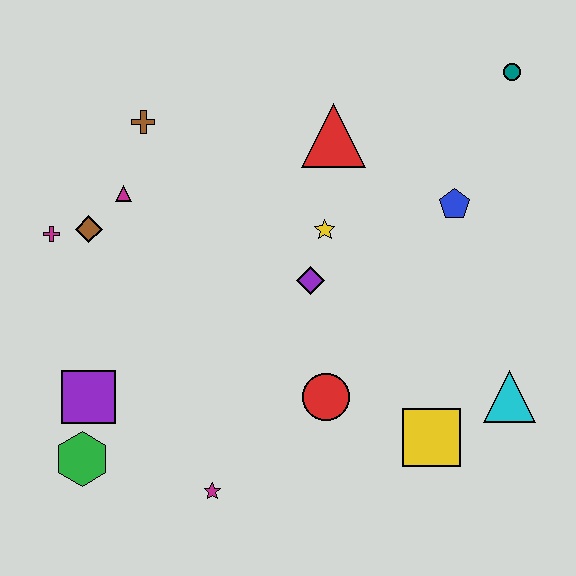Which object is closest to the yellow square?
The cyan triangle is closest to the yellow square.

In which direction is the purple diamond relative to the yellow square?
The purple diamond is above the yellow square.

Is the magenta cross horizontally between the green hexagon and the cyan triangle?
No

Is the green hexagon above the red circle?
No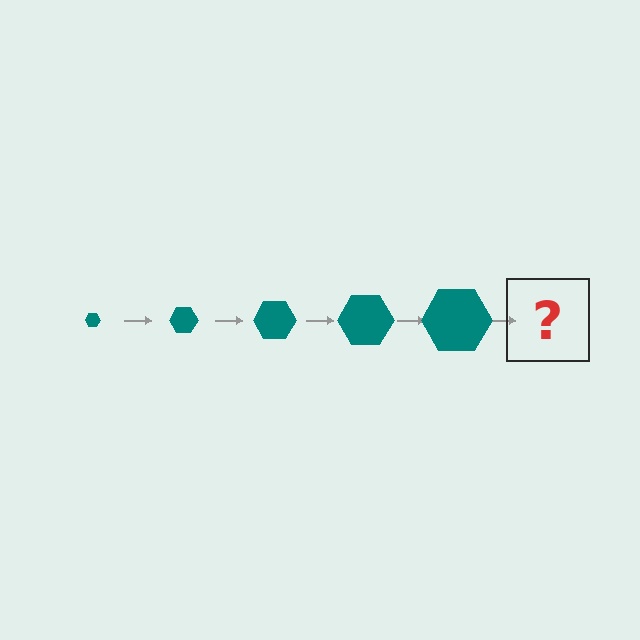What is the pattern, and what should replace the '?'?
The pattern is that the hexagon gets progressively larger each step. The '?' should be a teal hexagon, larger than the previous one.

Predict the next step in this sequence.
The next step is a teal hexagon, larger than the previous one.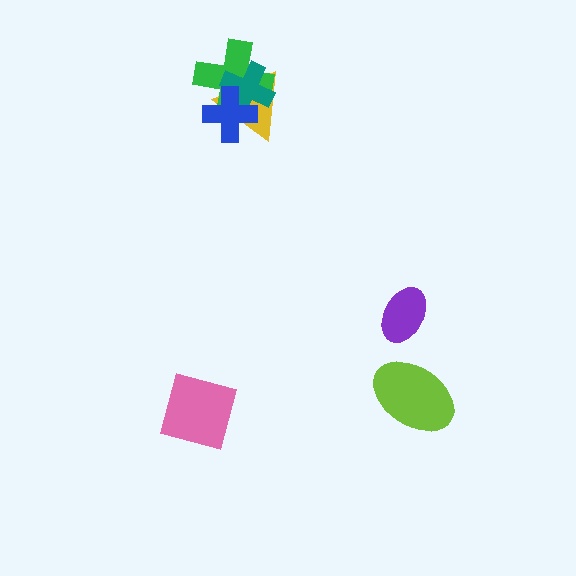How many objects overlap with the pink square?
0 objects overlap with the pink square.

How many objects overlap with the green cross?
3 objects overlap with the green cross.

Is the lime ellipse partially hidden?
No, no other shape covers it.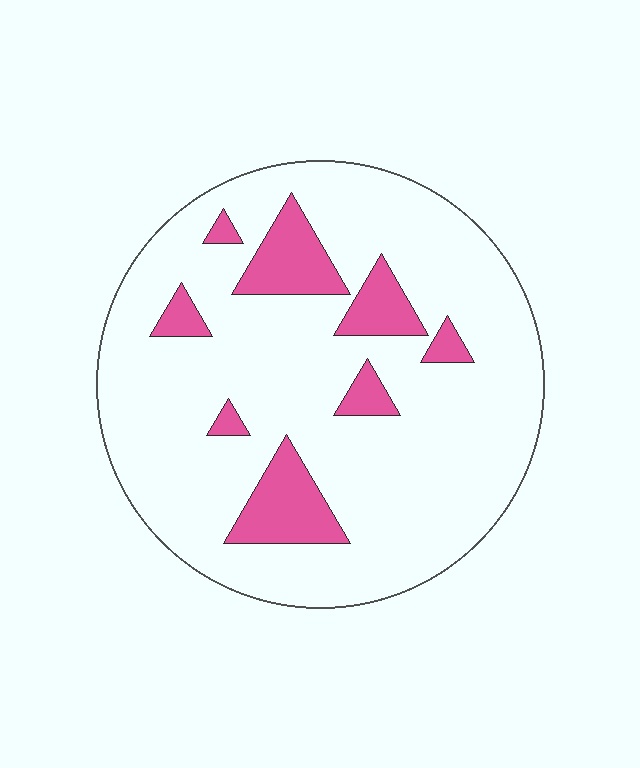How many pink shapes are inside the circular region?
8.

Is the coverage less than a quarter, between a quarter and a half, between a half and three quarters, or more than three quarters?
Less than a quarter.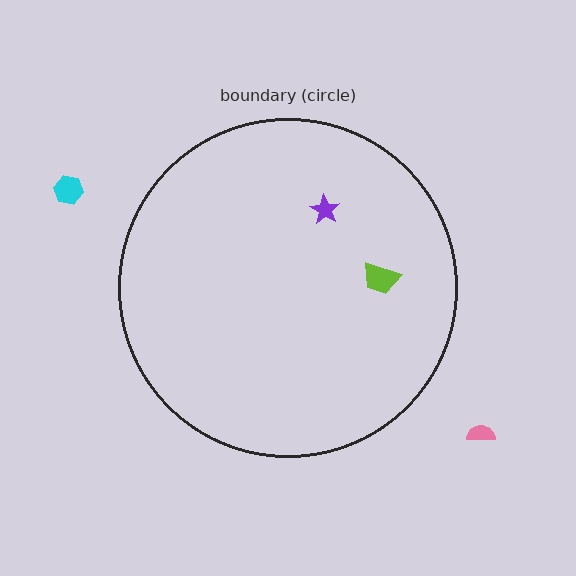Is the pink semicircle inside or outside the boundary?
Outside.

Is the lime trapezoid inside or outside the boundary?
Inside.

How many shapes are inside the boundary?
2 inside, 2 outside.